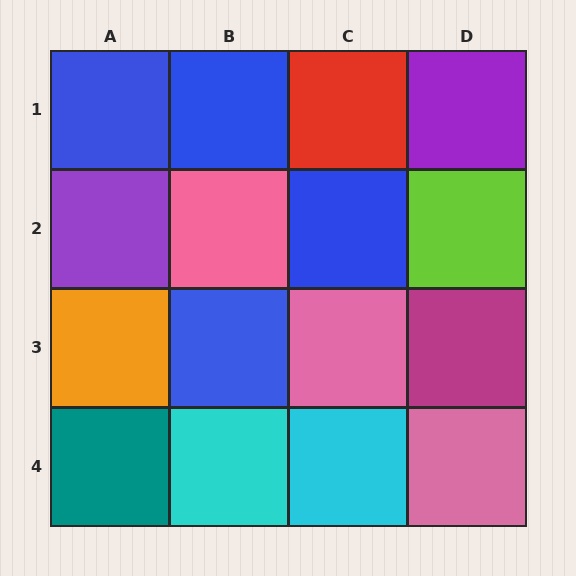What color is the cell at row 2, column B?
Pink.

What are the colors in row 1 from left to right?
Blue, blue, red, purple.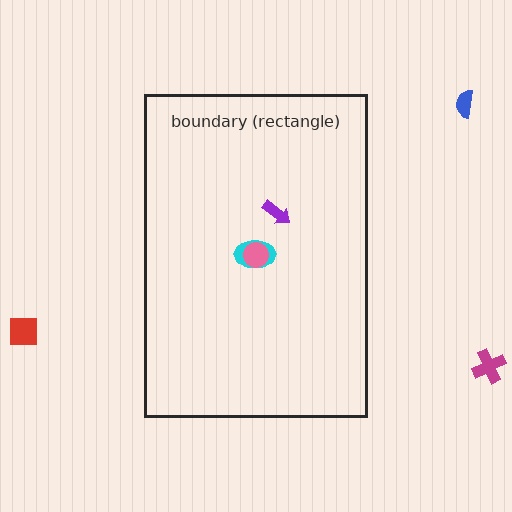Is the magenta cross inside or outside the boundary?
Outside.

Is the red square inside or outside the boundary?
Outside.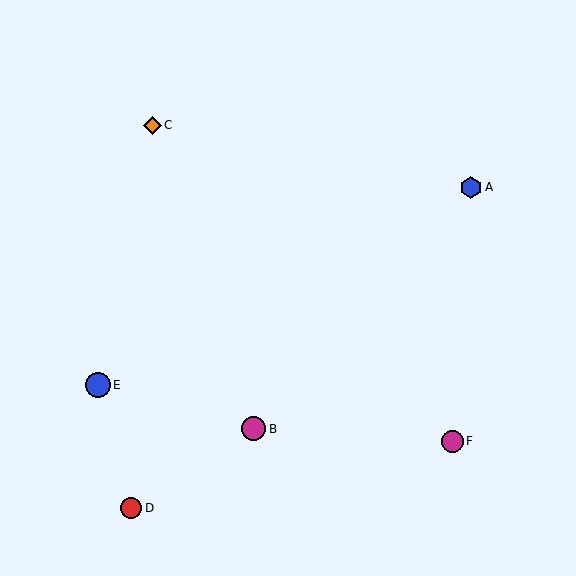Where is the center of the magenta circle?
The center of the magenta circle is at (253, 429).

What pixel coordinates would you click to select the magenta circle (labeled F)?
Click at (452, 441) to select the magenta circle F.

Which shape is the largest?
The blue circle (labeled E) is the largest.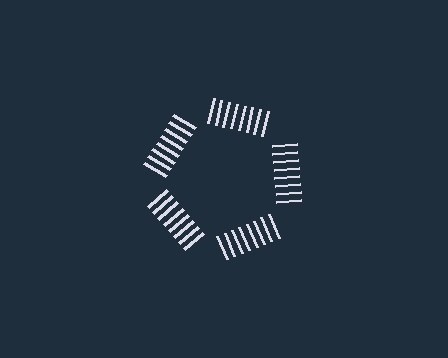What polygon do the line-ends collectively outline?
An illusory pentagon — the line segments terminate on its edges but no continuous stroke is drawn.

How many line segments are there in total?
40 — 8 along each of the 5 edges.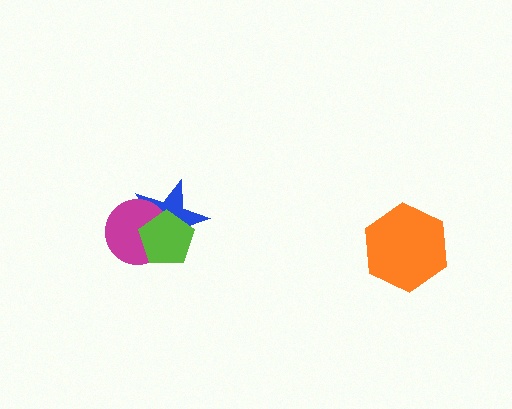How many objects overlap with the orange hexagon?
0 objects overlap with the orange hexagon.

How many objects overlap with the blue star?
2 objects overlap with the blue star.